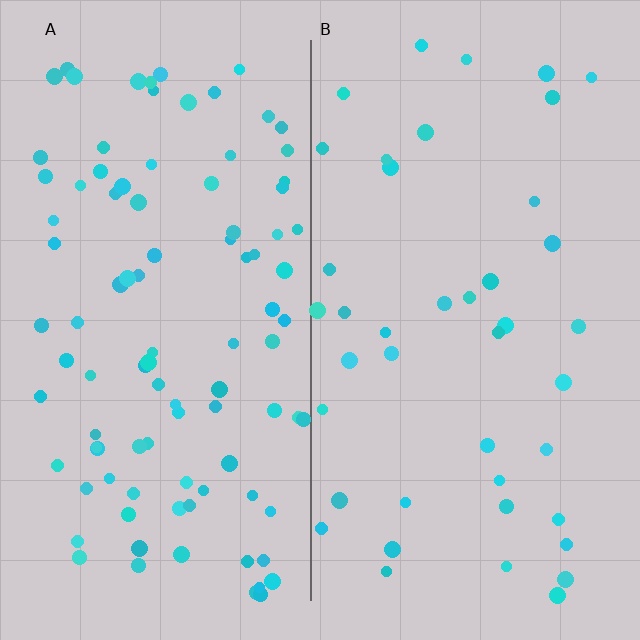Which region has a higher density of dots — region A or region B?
A (the left).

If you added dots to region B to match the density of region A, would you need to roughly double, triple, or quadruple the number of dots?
Approximately double.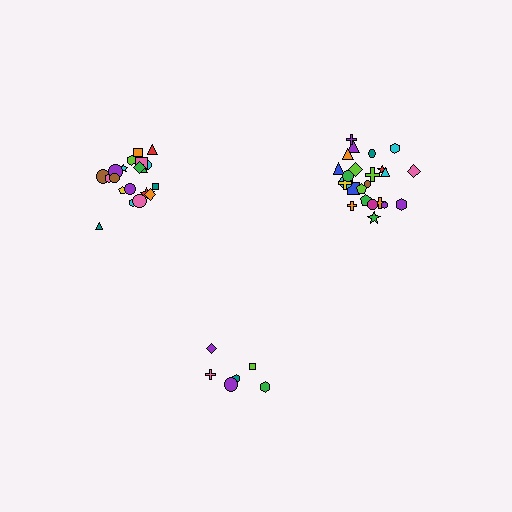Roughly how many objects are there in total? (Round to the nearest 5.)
Roughly 55 objects in total.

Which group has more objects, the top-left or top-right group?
The top-right group.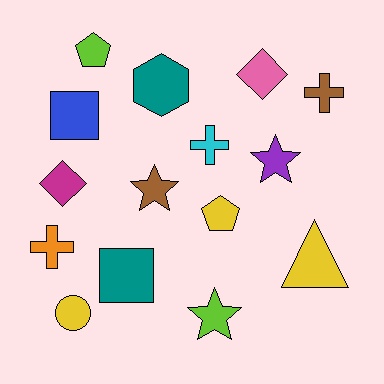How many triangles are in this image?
There is 1 triangle.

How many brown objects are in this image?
There are 2 brown objects.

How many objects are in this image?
There are 15 objects.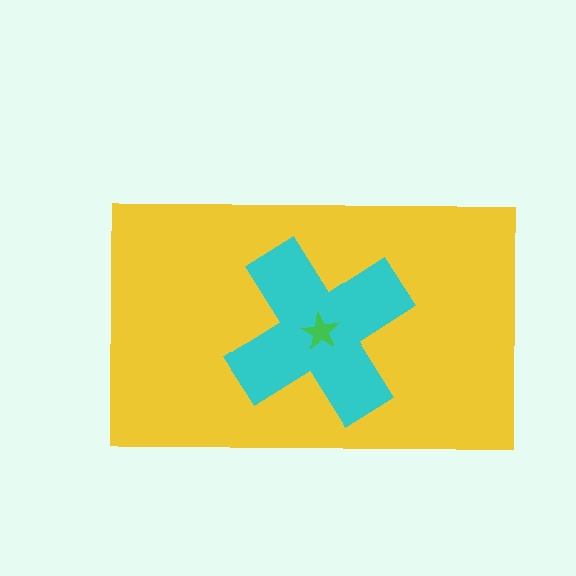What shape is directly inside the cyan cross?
The green star.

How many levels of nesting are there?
3.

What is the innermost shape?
The green star.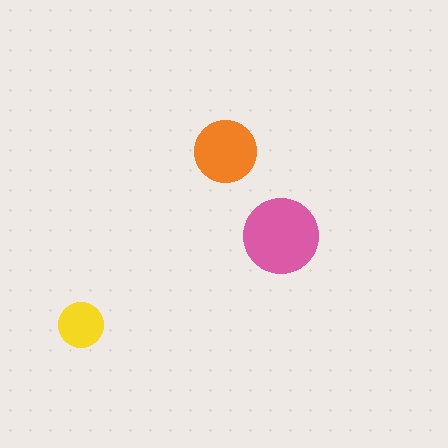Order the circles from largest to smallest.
the pink one, the orange one, the yellow one.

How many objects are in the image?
There are 3 objects in the image.